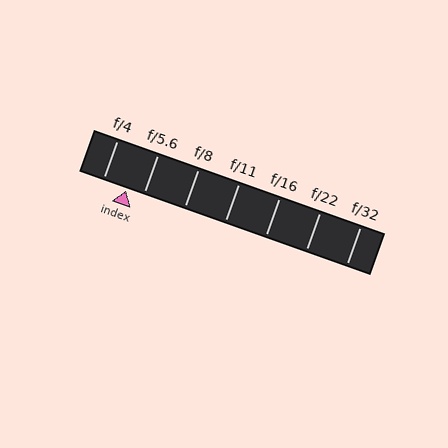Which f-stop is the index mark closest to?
The index mark is closest to f/5.6.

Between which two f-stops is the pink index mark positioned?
The index mark is between f/4 and f/5.6.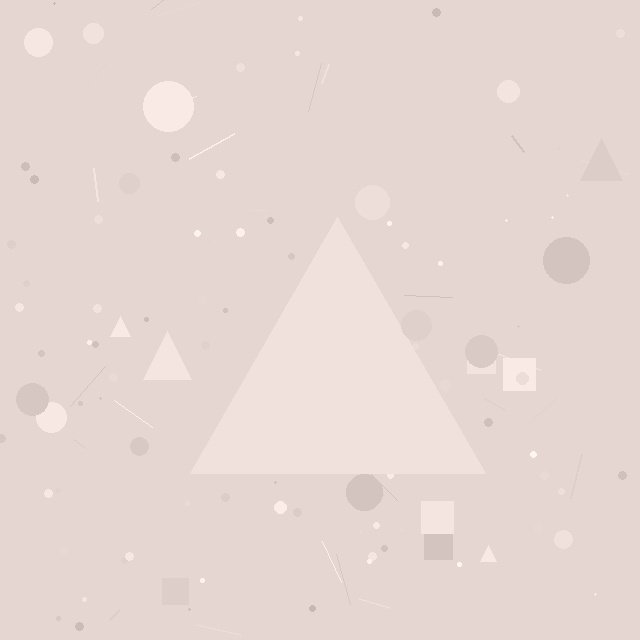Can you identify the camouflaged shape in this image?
The camouflaged shape is a triangle.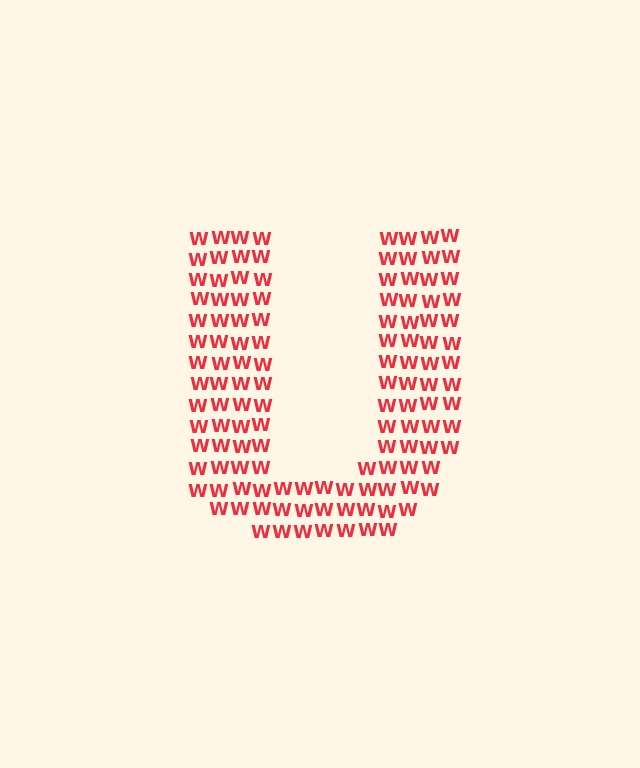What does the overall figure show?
The overall figure shows the letter U.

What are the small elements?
The small elements are letter W's.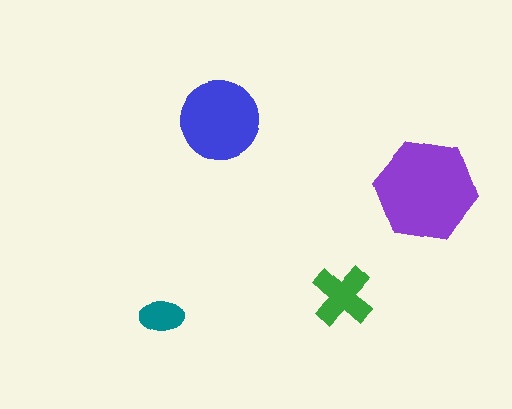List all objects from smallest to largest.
The teal ellipse, the green cross, the blue circle, the purple hexagon.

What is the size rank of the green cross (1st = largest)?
3rd.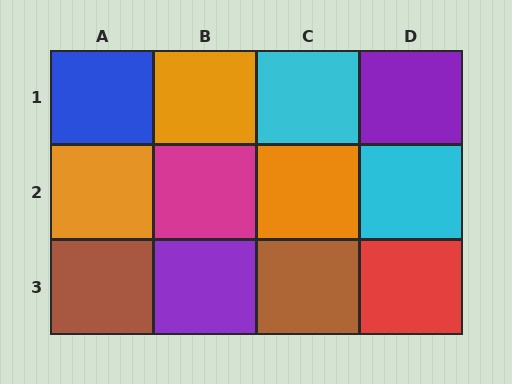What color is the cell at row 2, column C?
Orange.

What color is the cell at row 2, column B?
Magenta.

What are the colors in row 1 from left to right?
Blue, orange, cyan, purple.